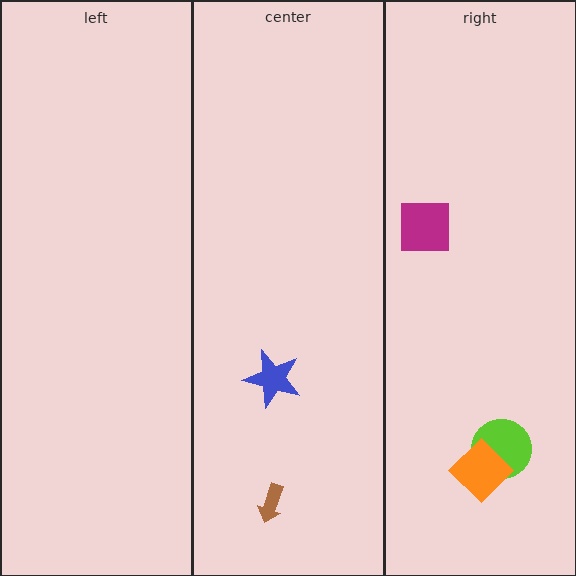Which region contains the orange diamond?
The right region.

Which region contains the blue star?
The center region.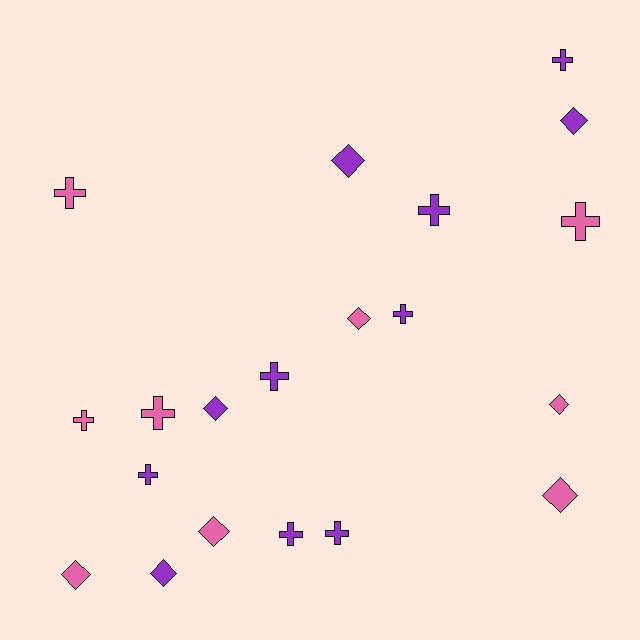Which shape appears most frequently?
Cross, with 11 objects.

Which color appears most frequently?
Purple, with 11 objects.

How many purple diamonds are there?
There are 4 purple diamonds.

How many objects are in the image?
There are 20 objects.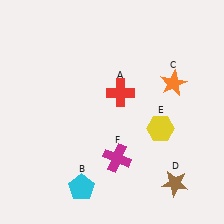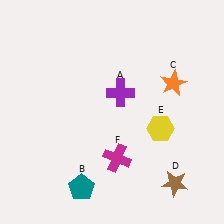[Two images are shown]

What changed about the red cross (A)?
In Image 1, A is red. In Image 2, it changed to purple.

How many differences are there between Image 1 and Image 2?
There are 2 differences between the two images.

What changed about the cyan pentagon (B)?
In Image 1, B is cyan. In Image 2, it changed to teal.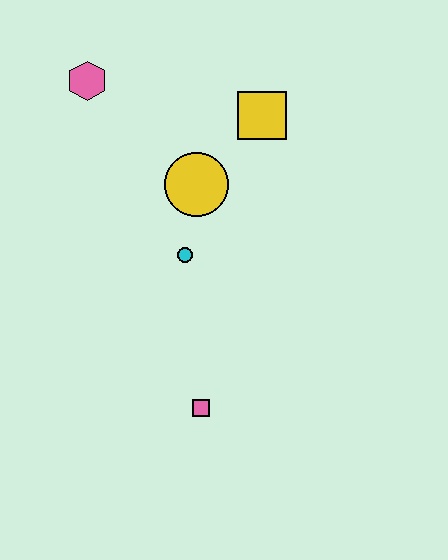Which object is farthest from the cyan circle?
The pink hexagon is farthest from the cyan circle.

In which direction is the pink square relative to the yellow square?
The pink square is below the yellow square.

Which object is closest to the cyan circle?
The yellow circle is closest to the cyan circle.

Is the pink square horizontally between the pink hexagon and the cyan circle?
No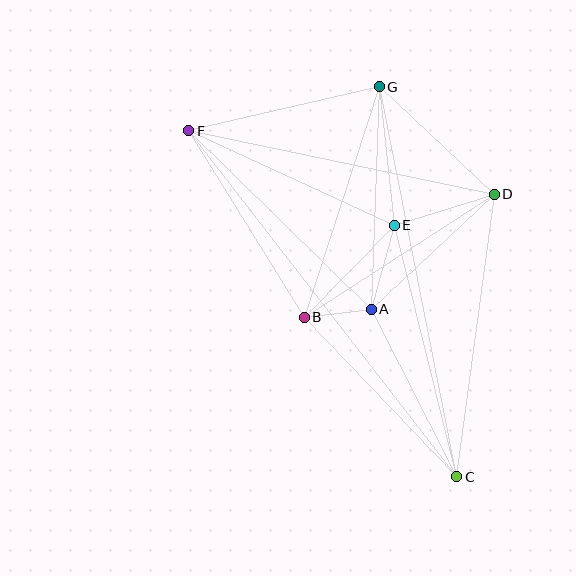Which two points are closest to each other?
Points A and B are closest to each other.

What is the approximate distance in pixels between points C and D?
The distance between C and D is approximately 285 pixels.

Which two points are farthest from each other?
Points C and F are farthest from each other.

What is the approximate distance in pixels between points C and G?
The distance between C and G is approximately 397 pixels.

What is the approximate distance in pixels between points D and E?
The distance between D and E is approximately 105 pixels.